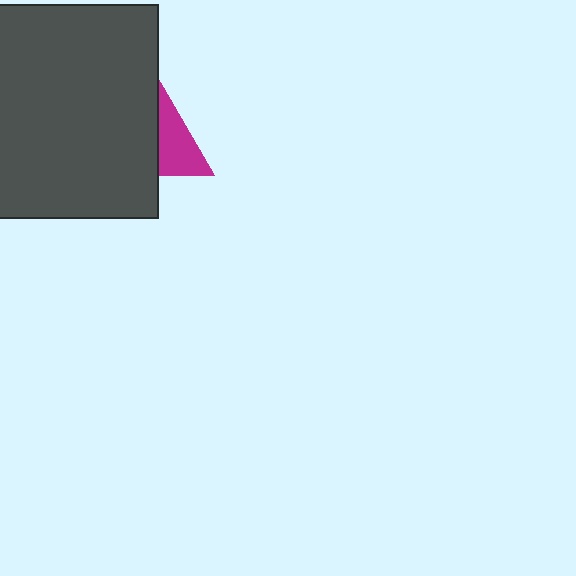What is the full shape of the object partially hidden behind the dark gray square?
The partially hidden object is a magenta triangle.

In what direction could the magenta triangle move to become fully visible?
The magenta triangle could move right. That would shift it out from behind the dark gray square entirely.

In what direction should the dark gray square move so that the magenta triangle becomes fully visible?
The dark gray square should move left. That is the shortest direction to clear the overlap and leave the magenta triangle fully visible.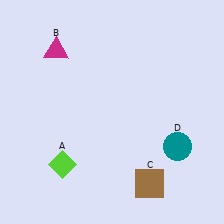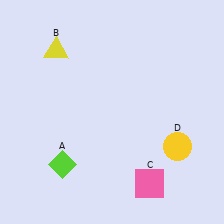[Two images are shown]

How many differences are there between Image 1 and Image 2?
There are 3 differences between the two images.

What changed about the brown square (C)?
In Image 1, C is brown. In Image 2, it changed to pink.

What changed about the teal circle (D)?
In Image 1, D is teal. In Image 2, it changed to yellow.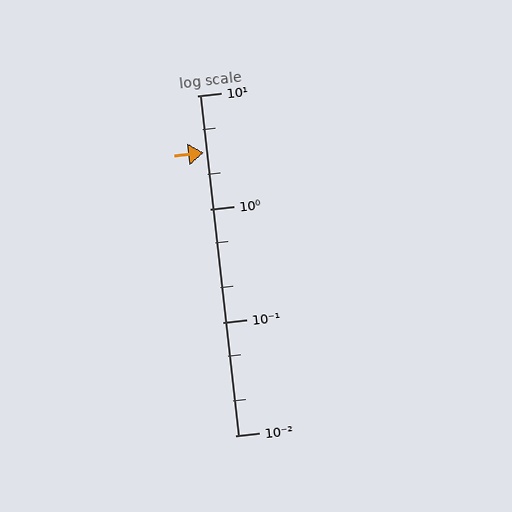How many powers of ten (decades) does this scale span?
The scale spans 3 decades, from 0.01 to 10.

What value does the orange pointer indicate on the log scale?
The pointer indicates approximately 3.1.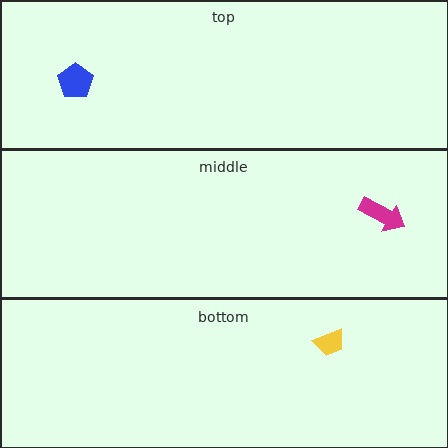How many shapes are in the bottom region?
1.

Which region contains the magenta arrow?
The middle region.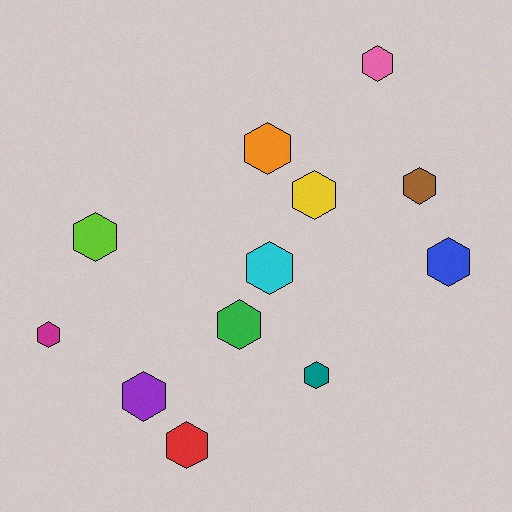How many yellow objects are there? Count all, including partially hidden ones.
There is 1 yellow object.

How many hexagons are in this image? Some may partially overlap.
There are 12 hexagons.